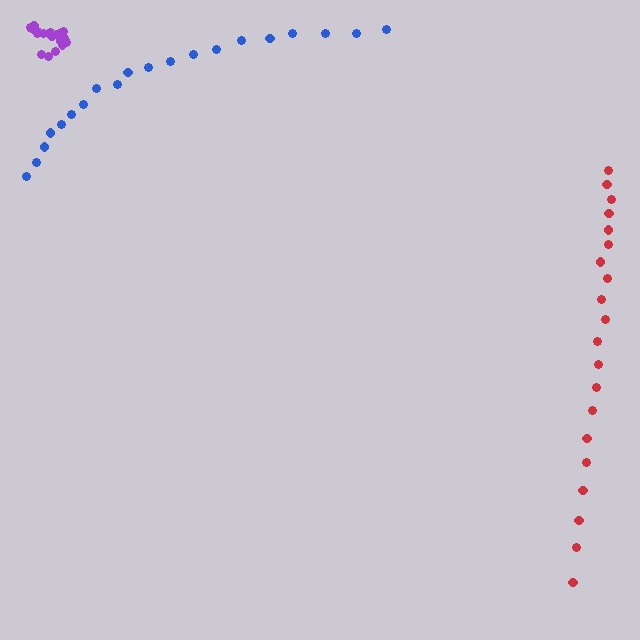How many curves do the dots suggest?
There are 3 distinct paths.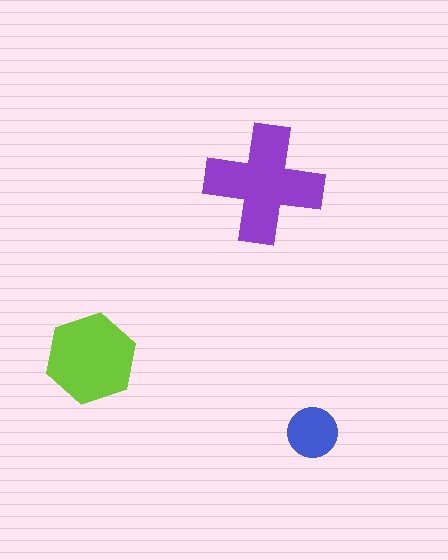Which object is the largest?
The purple cross.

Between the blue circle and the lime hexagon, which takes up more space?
The lime hexagon.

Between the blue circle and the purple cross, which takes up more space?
The purple cross.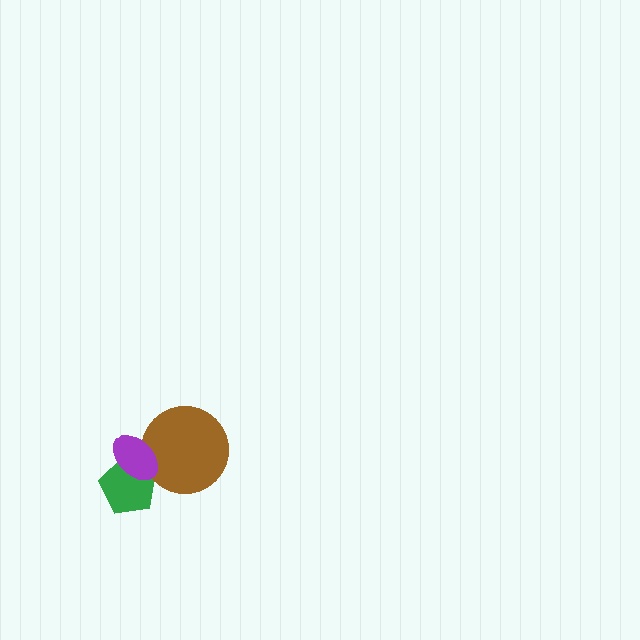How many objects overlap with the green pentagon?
1 object overlaps with the green pentagon.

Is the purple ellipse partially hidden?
No, no other shape covers it.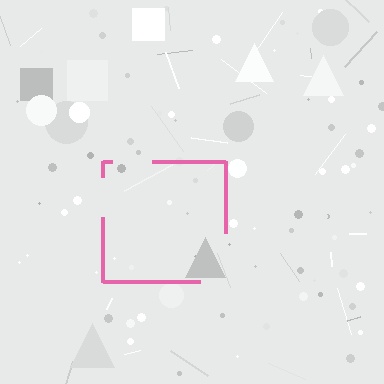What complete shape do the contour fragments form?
The contour fragments form a square.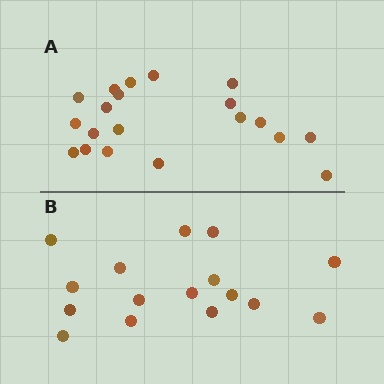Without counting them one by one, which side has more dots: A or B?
Region A (the top region) has more dots.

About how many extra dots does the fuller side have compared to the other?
Region A has about 4 more dots than region B.